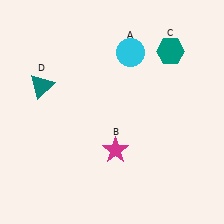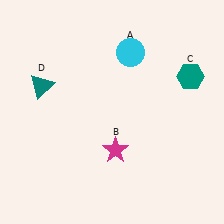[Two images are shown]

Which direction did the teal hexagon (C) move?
The teal hexagon (C) moved down.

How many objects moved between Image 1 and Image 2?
1 object moved between the two images.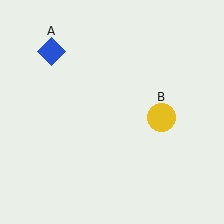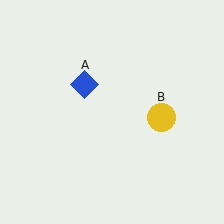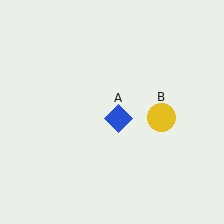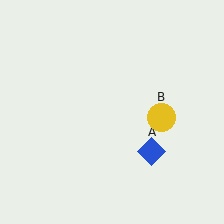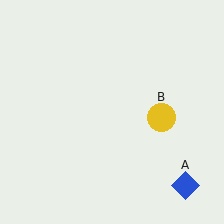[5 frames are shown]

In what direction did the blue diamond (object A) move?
The blue diamond (object A) moved down and to the right.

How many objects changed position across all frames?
1 object changed position: blue diamond (object A).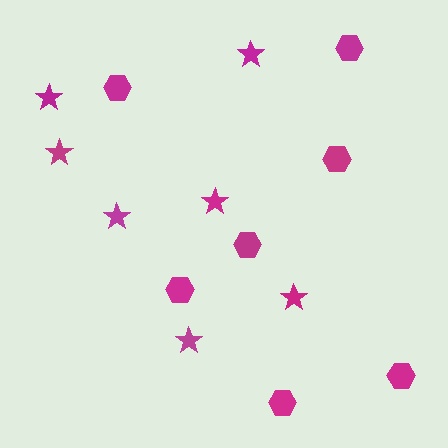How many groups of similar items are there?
There are 2 groups: one group of hexagons (7) and one group of stars (7).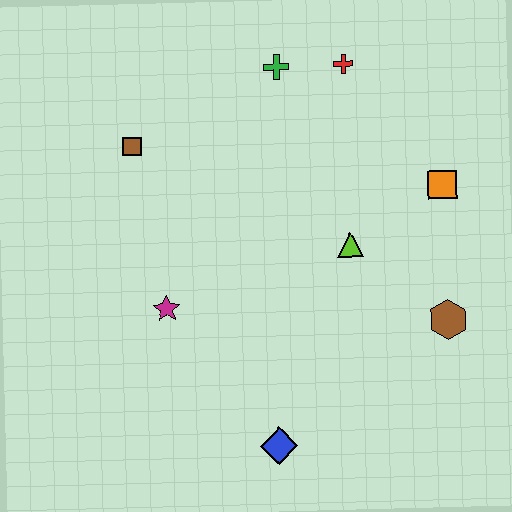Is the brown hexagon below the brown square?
Yes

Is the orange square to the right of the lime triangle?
Yes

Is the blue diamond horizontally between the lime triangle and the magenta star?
Yes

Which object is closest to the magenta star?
The brown square is closest to the magenta star.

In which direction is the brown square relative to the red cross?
The brown square is to the left of the red cross.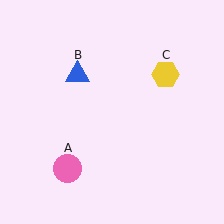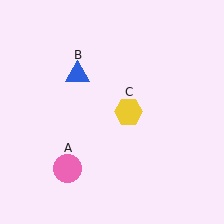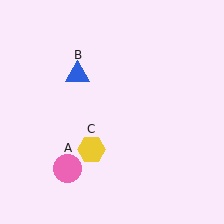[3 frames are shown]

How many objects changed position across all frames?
1 object changed position: yellow hexagon (object C).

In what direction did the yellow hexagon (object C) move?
The yellow hexagon (object C) moved down and to the left.